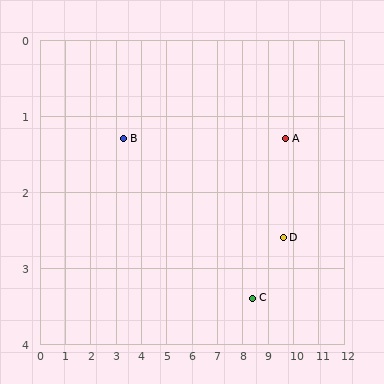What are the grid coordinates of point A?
Point A is at approximately (9.7, 1.3).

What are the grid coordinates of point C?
Point C is at approximately (8.4, 3.4).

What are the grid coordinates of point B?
Point B is at approximately (3.3, 1.3).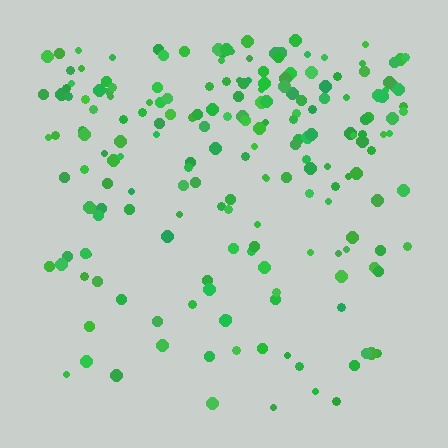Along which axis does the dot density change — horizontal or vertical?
Vertical.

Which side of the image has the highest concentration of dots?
The top.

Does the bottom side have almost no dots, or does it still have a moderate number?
Still a moderate number, just noticeably fewer than the top.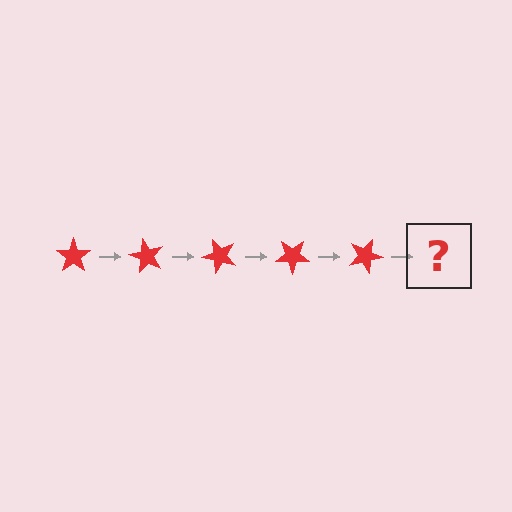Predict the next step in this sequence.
The next step is a red star rotated 300 degrees.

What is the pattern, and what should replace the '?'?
The pattern is that the star rotates 60 degrees each step. The '?' should be a red star rotated 300 degrees.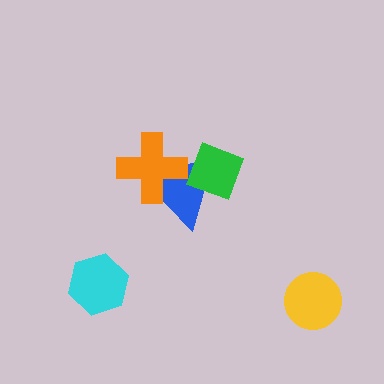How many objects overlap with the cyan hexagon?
0 objects overlap with the cyan hexagon.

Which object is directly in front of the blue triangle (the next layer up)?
The orange cross is directly in front of the blue triangle.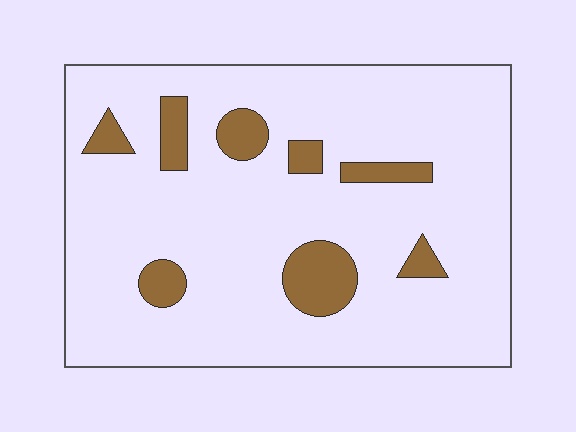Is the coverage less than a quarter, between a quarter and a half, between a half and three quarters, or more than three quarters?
Less than a quarter.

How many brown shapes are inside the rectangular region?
8.